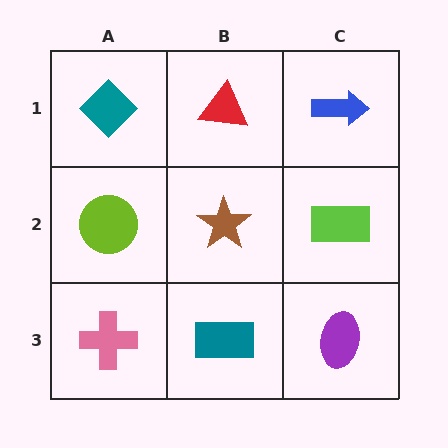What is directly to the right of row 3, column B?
A purple ellipse.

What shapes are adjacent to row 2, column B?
A red triangle (row 1, column B), a teal rectangle (row 3, column B), a lime circle (row 2, column A), a lime rectangle (row 2, column C).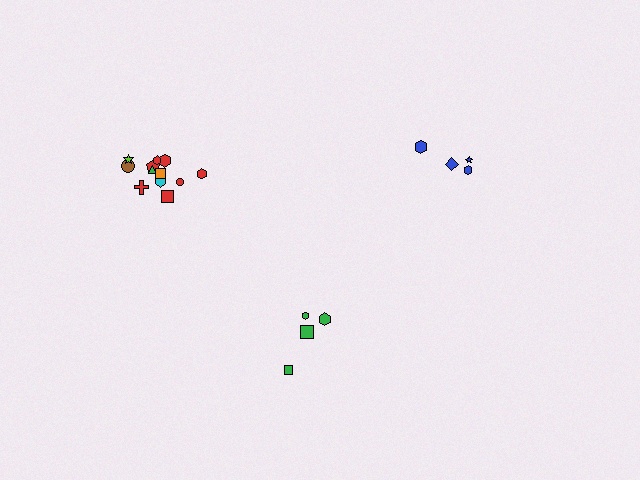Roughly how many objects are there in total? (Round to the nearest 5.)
Roughly 20 objects in total.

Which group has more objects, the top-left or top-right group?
The top-left group.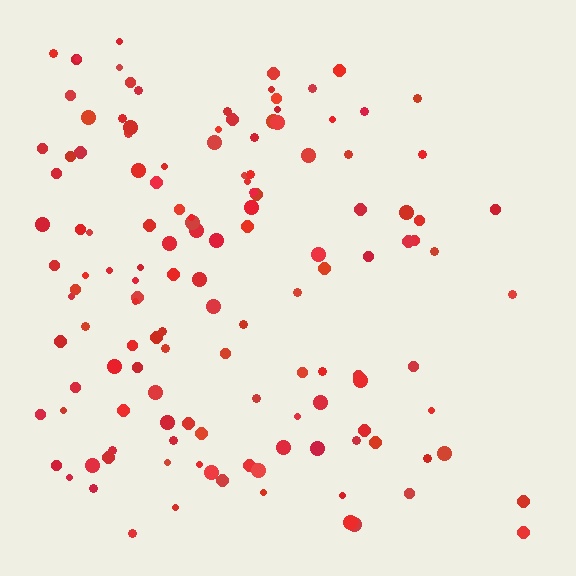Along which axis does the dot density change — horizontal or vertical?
Horizontal.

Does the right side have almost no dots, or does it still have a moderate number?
Still a moderate number, just noticeably fewer than the left.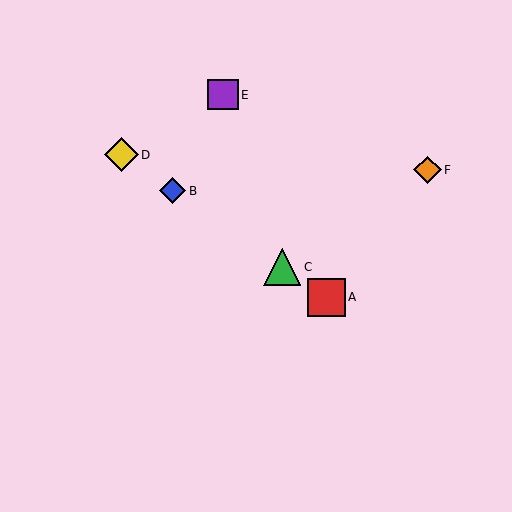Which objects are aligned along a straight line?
Objects A, B, C, D are aligned along a straight line.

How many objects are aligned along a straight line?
4 objects (A, B, C, D) are aligned along a straight line.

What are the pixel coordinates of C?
Object C is at (282, 267).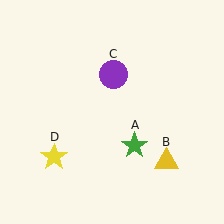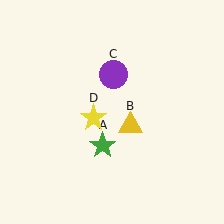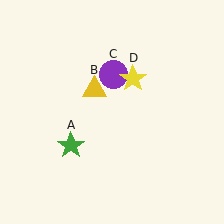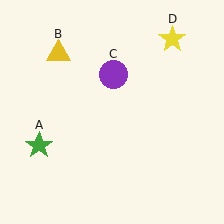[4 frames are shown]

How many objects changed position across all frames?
3 objects changed position: green star (object A), yellow triangle (object B), yellow star (object D).